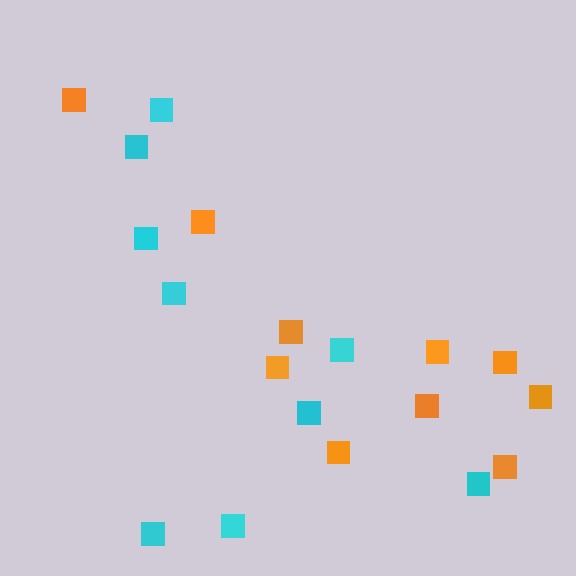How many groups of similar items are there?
There are 2 groups: one group of cyan squares (9) and one group of orange squares (10).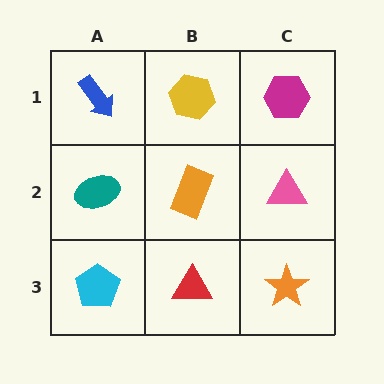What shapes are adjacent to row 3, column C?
A pink triangle (row 2, column C), a red triangle (row 3, column B).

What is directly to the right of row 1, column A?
A yellow hexagon.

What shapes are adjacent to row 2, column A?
A blue arrow (row 1, column A), a cyan pentagon (row 3, column A), an orange rectangle (row 2, column B).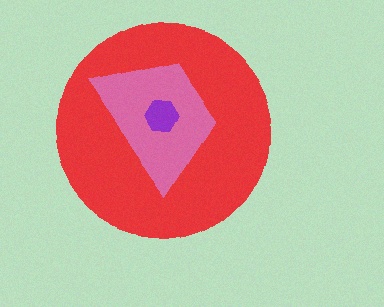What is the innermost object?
The purple hexagon.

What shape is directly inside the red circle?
The pink trapezoid.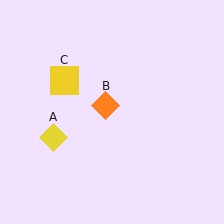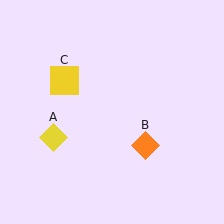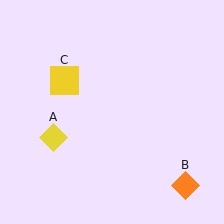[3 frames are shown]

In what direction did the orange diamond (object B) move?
The orange diamond (object B) moved down and to the right.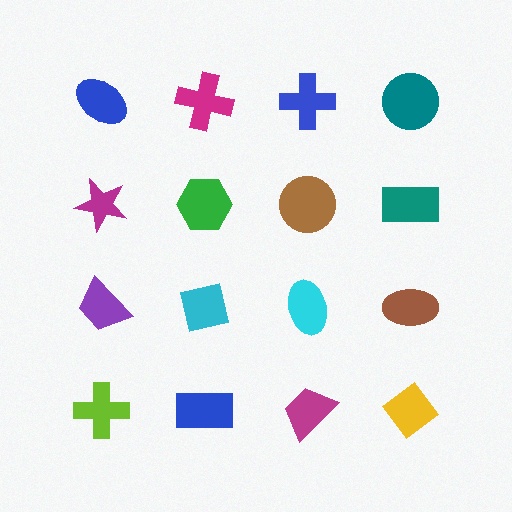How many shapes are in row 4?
4 shapes.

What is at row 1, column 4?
A teal circle.